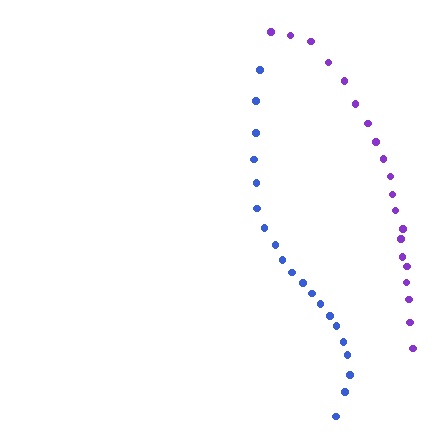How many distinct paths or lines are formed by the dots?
There are 2 distinct paths.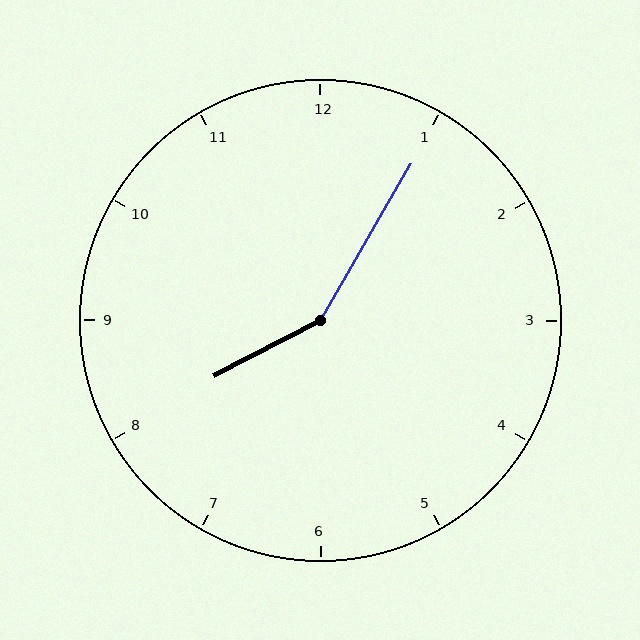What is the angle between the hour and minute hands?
Approximately 148 degrees.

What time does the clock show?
8:05.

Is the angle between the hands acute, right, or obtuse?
It is obtuse.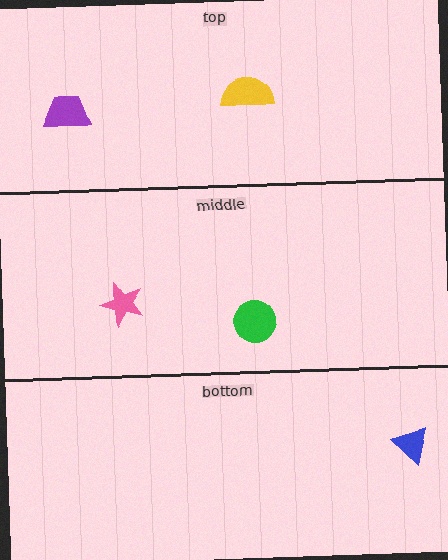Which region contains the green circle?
The middle region.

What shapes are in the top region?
The purple trapezoid, the yellow semicircle.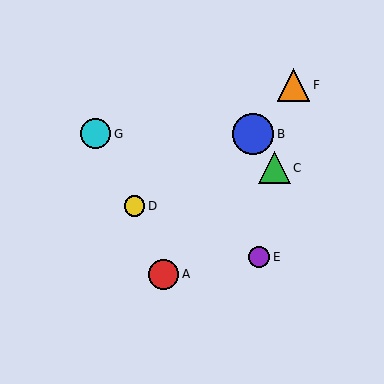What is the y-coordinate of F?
Object F is at y≈85.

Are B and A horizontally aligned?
No, B is at y≈134 and A is at y≈274.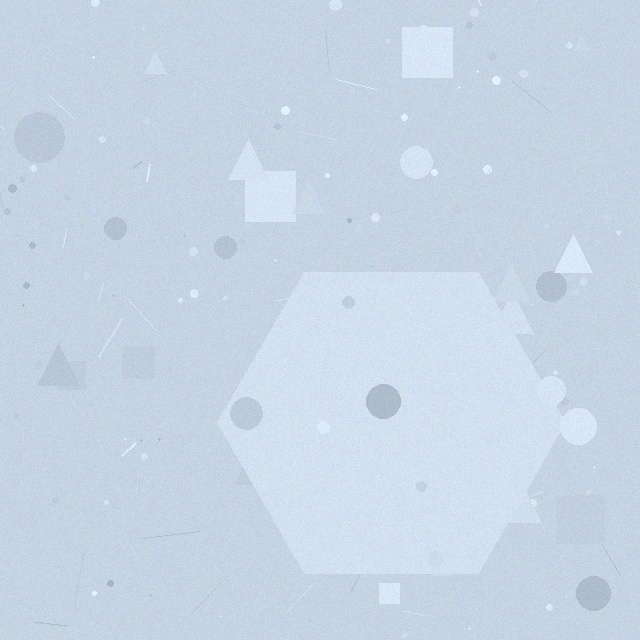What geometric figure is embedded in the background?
A hexagon is embedded in the background.